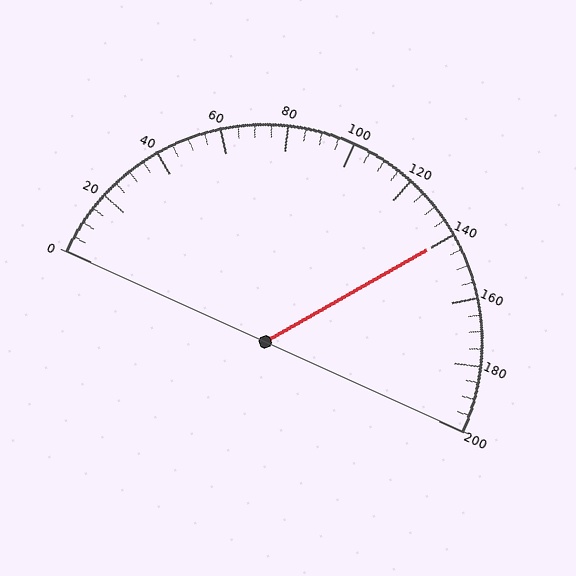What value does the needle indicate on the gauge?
The needle indicates approximately 140.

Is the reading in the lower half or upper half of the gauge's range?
The reading is in the upper half of the range (0 to 200).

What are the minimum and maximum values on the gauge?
The gauge ranges from 0 to 200.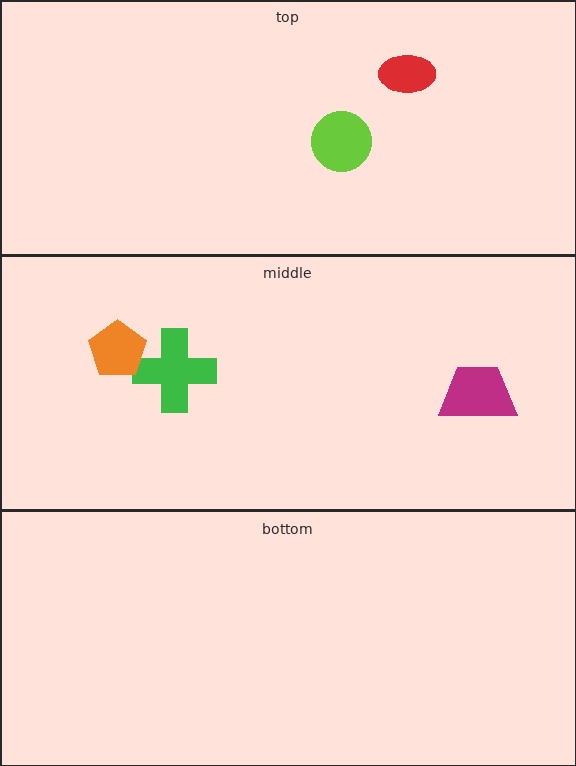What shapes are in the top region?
The red ellipse, the lime circle.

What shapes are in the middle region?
The magenta trapezoid, the green cross, the orange pentagon.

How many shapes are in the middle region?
3.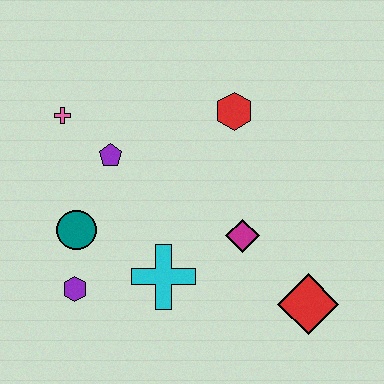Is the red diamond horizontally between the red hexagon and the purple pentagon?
No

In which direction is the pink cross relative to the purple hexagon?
The pink cross is above the purple hexagon.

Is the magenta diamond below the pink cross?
Yes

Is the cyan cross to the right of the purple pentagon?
Yes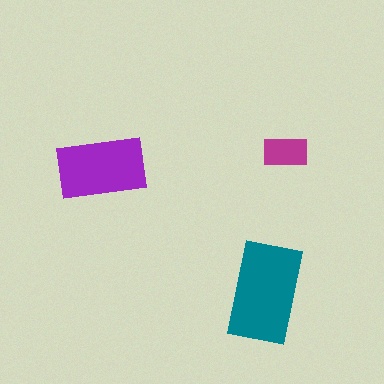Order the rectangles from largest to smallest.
the teal one, the purple one, the magenta one.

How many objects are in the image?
There are 3 objects in the image.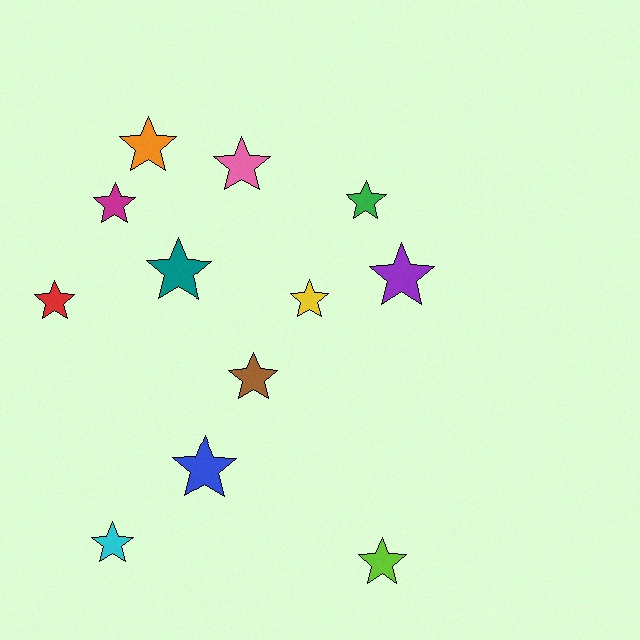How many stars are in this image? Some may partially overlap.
There are 12 stars.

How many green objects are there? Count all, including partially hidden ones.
There is 1 green object.